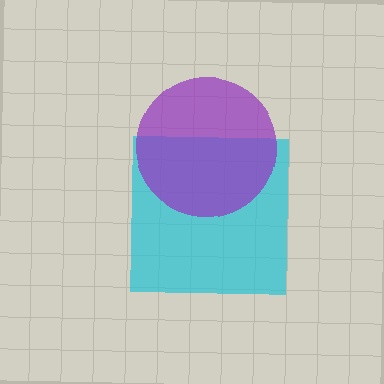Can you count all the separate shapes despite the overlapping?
Yes, there are 2 separate shapes.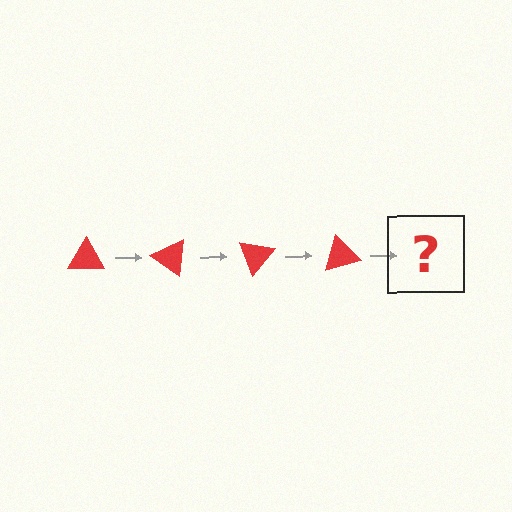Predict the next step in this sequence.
The next step is a red triangle rotated 140 degrees.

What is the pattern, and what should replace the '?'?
The pattern is that the triangle rotates 35 degrees each step. The '?' should be a red triangle rotated 140 degrees.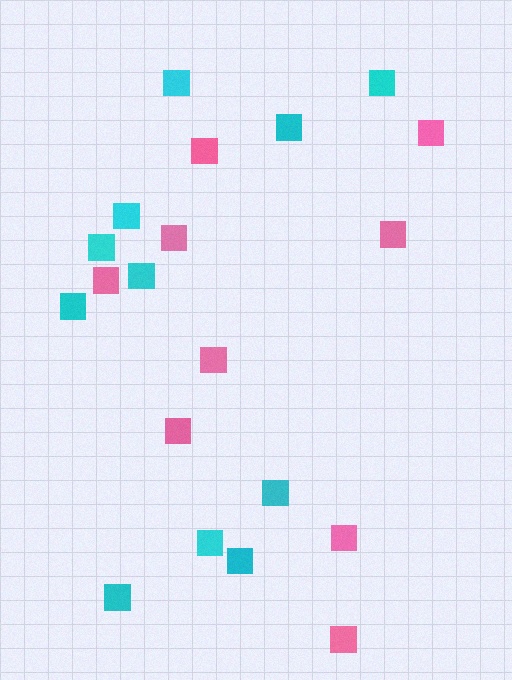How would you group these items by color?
There are 2 groups: one group of cyan squares (11) and one group of pink squares (9).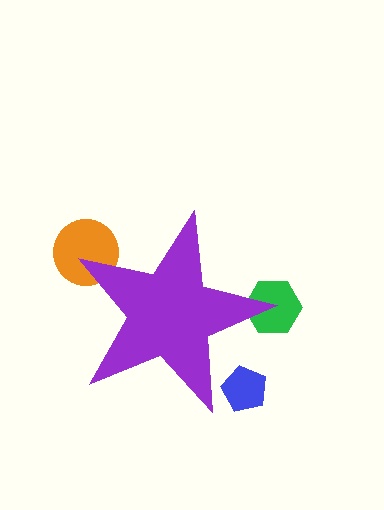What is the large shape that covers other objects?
A purple star.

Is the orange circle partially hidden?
Yes, the orange circle is partially hidden behind the purple star.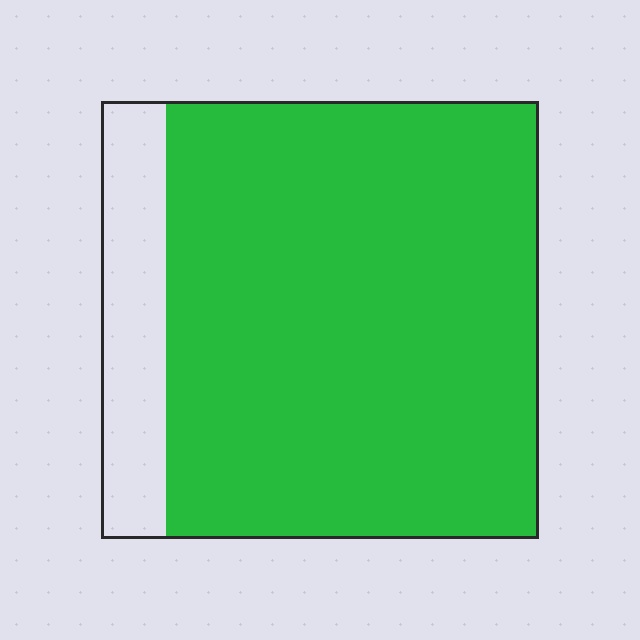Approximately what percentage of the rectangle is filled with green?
Approximately 85%.